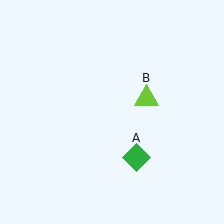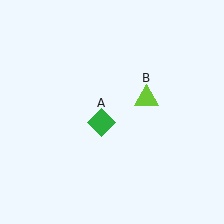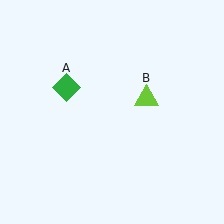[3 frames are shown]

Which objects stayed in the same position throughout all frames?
Lime triangle (object B) remained stationary.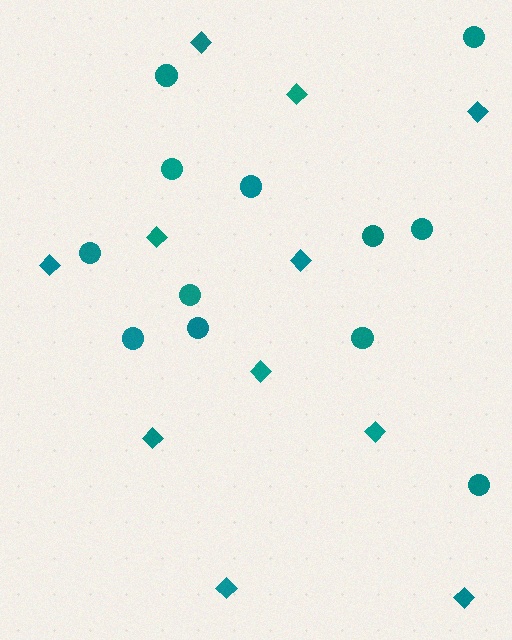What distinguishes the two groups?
There are 2 groups: one group of diamonds (11) and one group of circles (12).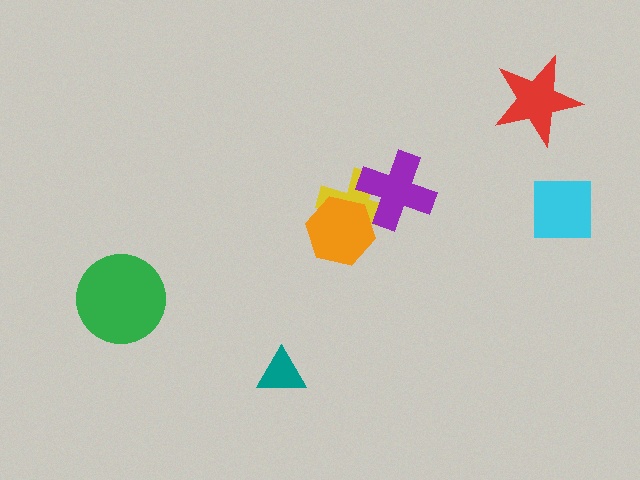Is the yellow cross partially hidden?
Yes, it is partially covered by another shape.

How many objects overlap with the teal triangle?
0 objects overlap with the teal triangle.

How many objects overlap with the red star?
0 objects overlap with the red star.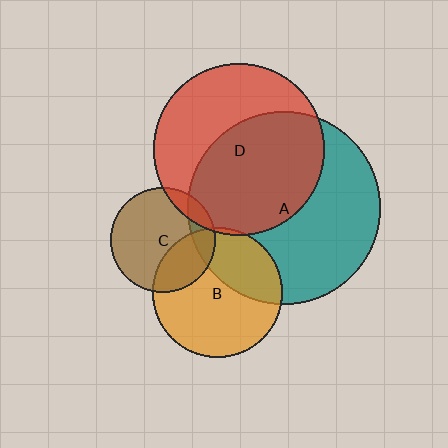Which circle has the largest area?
Circle A (teal).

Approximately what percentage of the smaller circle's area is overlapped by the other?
Approximately 35%.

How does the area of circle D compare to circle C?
Approximately 2.6 times.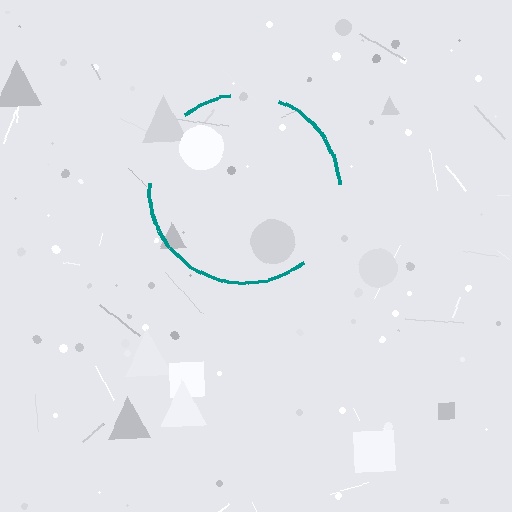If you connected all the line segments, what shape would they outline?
They would outline a circle.